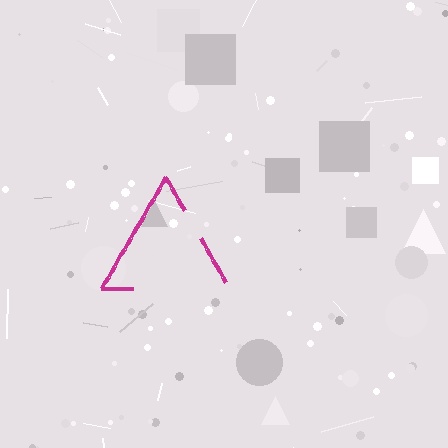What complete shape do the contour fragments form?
The contour fragments form a triangle.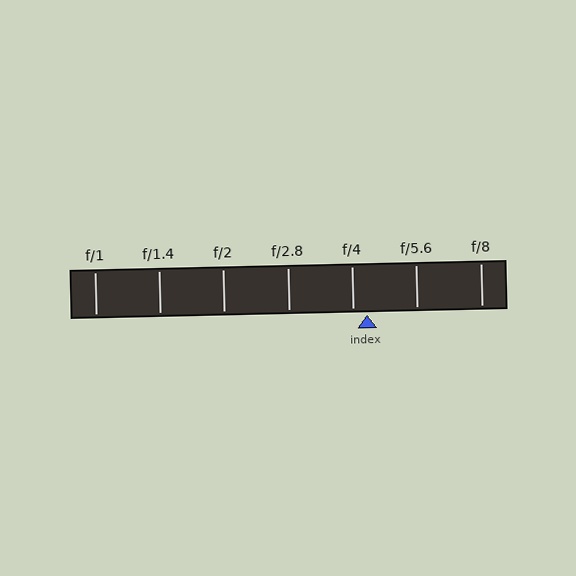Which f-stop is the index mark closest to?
The index mark is closest to f/4.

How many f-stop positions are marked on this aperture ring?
There are 7 f-stop positions marked.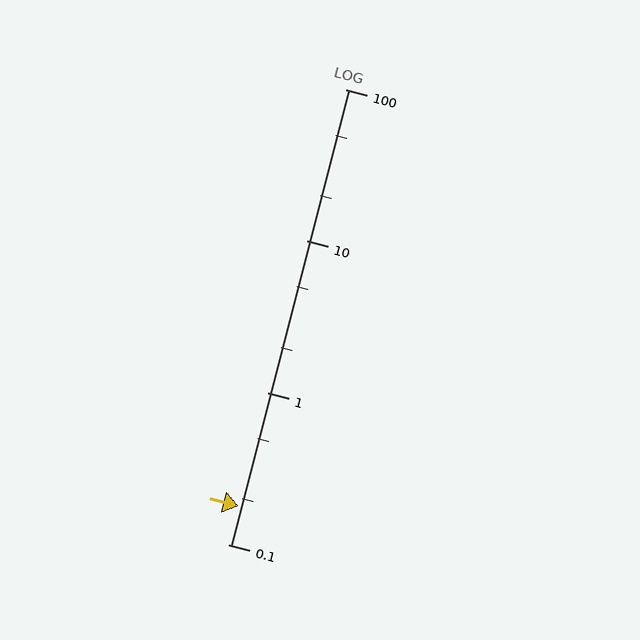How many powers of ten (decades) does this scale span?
The scale spans 3 decades, from 0.1 to 100.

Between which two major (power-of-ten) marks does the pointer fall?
The pointer is between 0.1 and 1.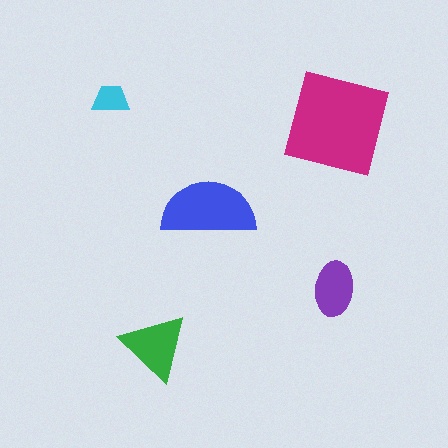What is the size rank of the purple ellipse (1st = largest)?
4th.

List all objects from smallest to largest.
The cyan trapezoid, the purple ellipse, the green triangle, the blue semicircle, the magenta square.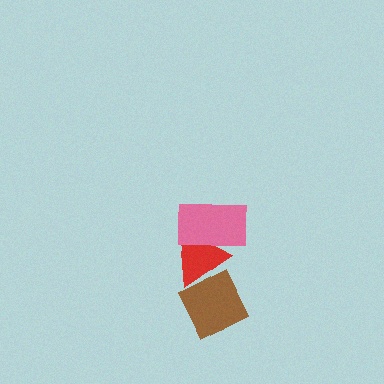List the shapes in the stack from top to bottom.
From top to bottom: the pink rectangle, the red triangle, the brown diamond.